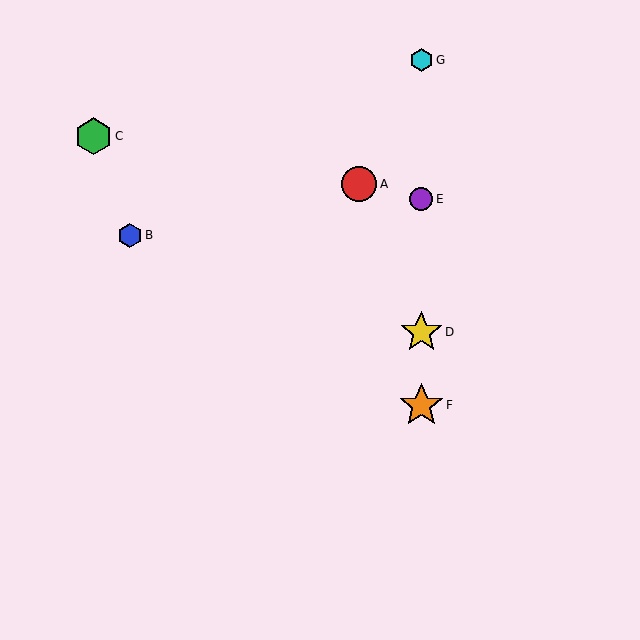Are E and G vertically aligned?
Yes, both are at x≈421.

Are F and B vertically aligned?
No, F is at x≈421 and B is at x≈130.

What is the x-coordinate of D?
Object D is at x≈421.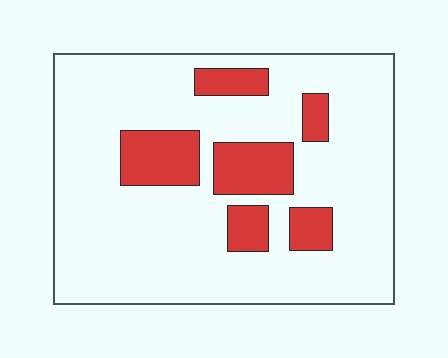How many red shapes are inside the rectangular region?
6.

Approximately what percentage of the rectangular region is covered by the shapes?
Approximately 20%.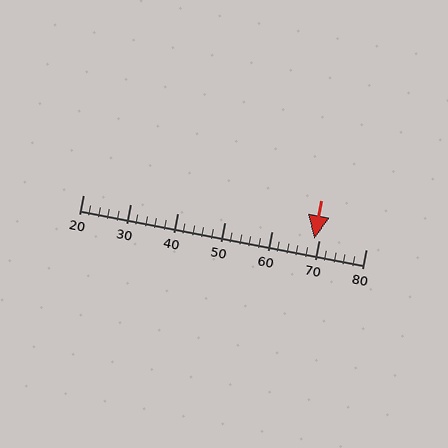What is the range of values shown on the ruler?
The ruler shows values from 20 to 80.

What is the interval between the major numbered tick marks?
The major tick marks are spaced 10 units apart.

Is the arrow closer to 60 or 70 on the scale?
The arrow is closer to 70.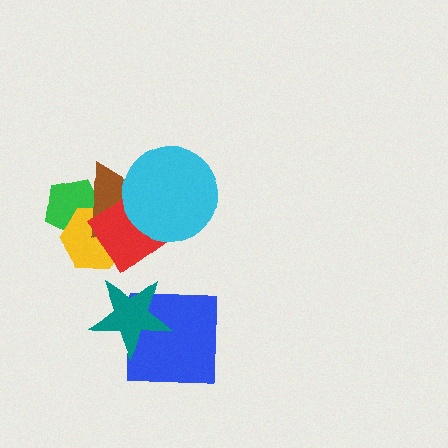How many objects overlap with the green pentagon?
2 objects overlap with the green pentagon.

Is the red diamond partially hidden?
Yes, it is partially covered by another shape.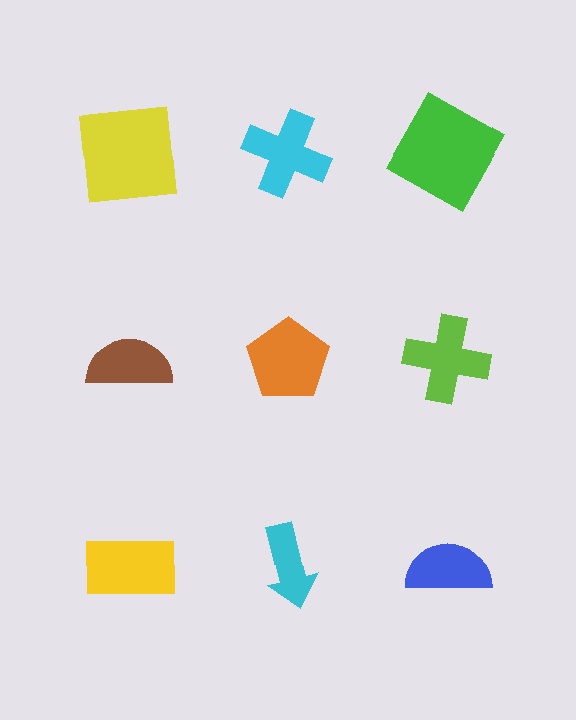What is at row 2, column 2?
An orange pentagon.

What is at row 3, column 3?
A blue semicircle.